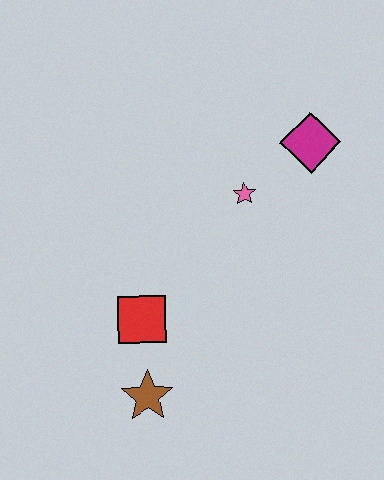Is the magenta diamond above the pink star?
Yes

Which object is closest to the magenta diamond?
The pink star is closest to the magenta diamond.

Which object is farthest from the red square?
The magenta diamond is farthest from the red square.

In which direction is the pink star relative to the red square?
The pink star is above the red square.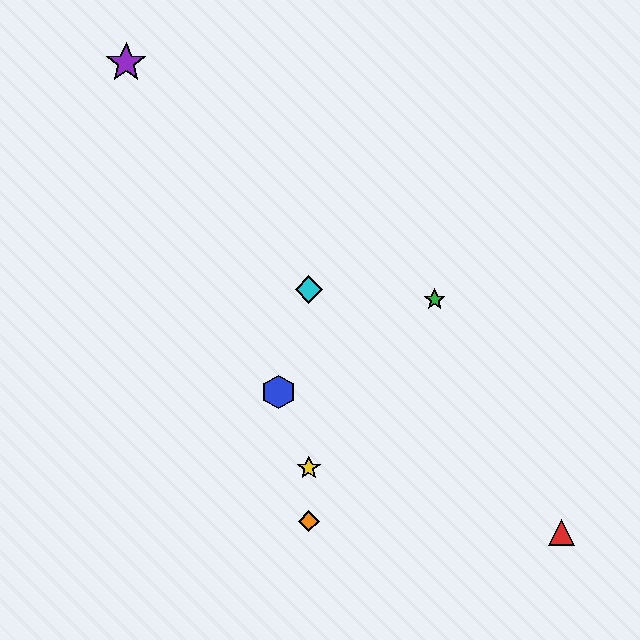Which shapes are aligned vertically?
The yellow star, the orange diamond, the cyan diamond are aligned vertically.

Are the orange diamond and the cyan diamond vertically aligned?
Yes, both are at x≈309.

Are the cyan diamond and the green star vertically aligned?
No, the cyan diamond is at x≈309 and the green star is at x≈435.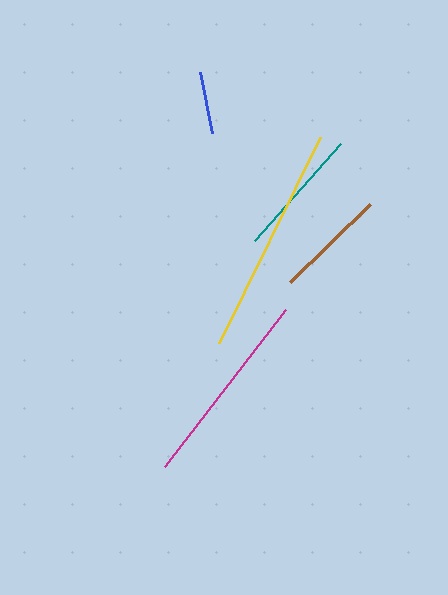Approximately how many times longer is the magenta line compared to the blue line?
The magenta line is approximately 3.2 times the length of the blue line.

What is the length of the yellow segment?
The yellow segment is approximately 229 pixels long.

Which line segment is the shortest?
The blue line is the shortest at approximately 62 pixels.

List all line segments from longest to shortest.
From longest to shortest: yellow, magenta, teal, brown, blue.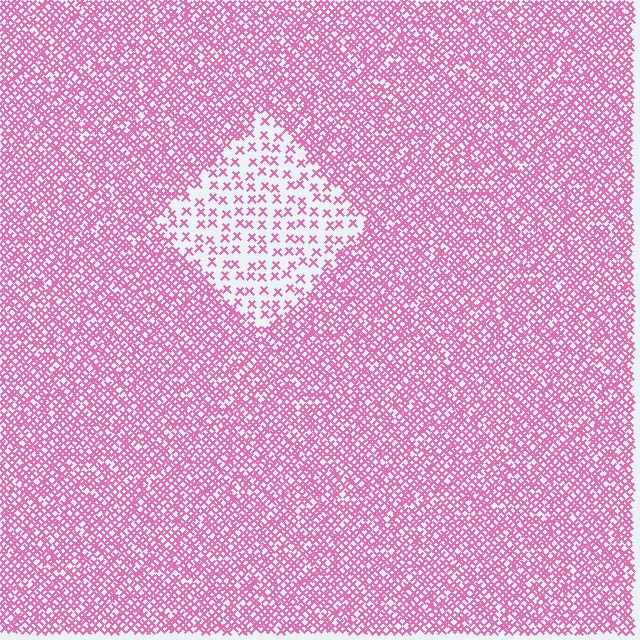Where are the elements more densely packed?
The elements are more densely packed outside the diamond boundary.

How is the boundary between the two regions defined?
The boundary is defined by a change in element density (approximately 3.0x ratio). All elements are the same color, size, and shape.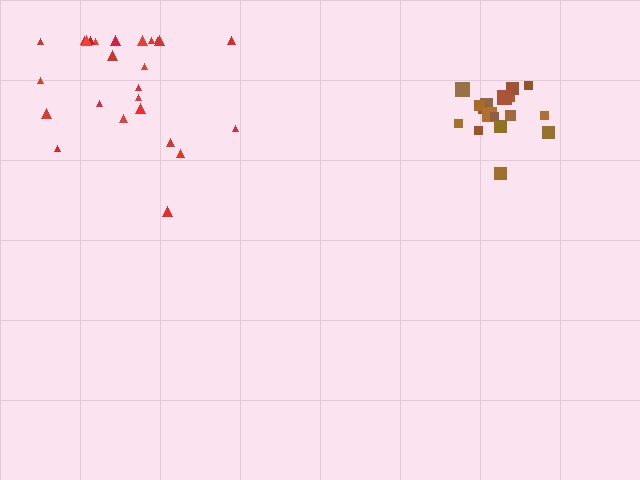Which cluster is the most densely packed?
Brown.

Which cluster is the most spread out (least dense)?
Red.